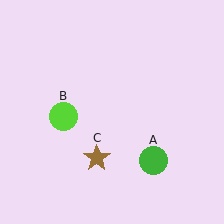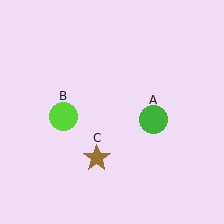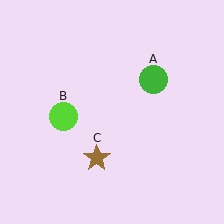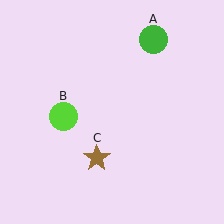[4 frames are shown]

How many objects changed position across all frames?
1 object changed position: green circle (object A).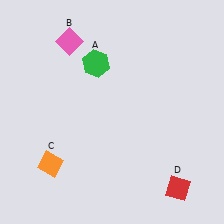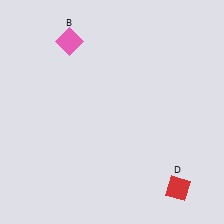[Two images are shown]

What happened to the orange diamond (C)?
The orange diamond (C) was removed in Image 2. It was in the bottom-left area of Image 1.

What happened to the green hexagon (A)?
The green hexagon (A) was removed in Image 2. It was in the top-left area of Image 1.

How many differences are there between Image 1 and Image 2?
There are 2 differences between the two images.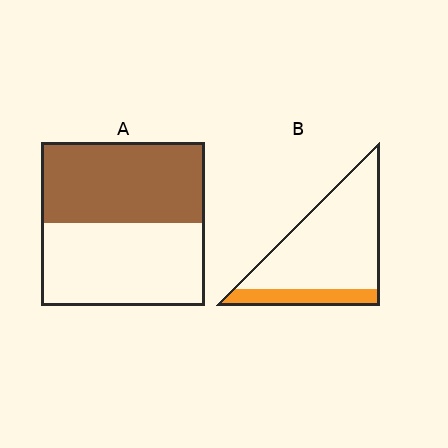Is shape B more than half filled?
No.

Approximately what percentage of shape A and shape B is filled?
A is approximately 50% and B is approximately 20%.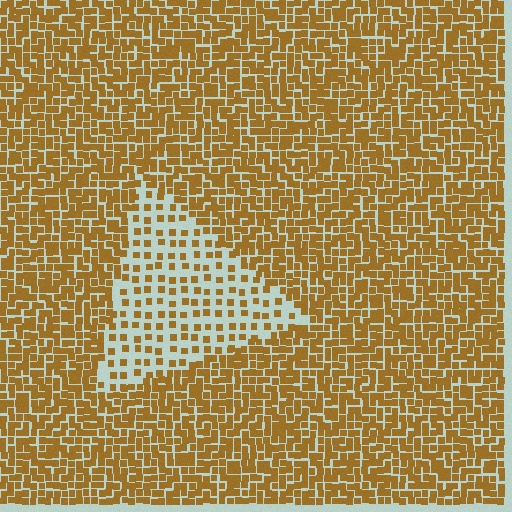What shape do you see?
I see a triangle.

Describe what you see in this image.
The image contains small brown elements arranged at two different densities. A triangle-shaped region is visible where the elements are less densely packed than the surrounding area.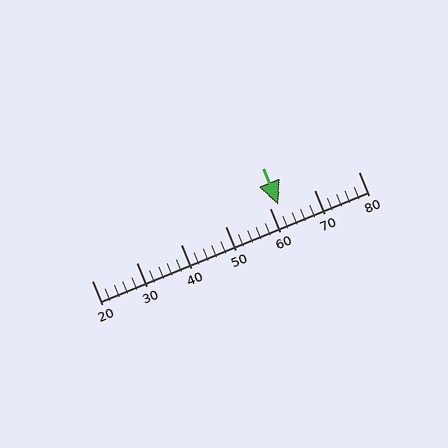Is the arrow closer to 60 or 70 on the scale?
The arrow is closer to 60.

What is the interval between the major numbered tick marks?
The major tick marks are spaced 10 units apart.